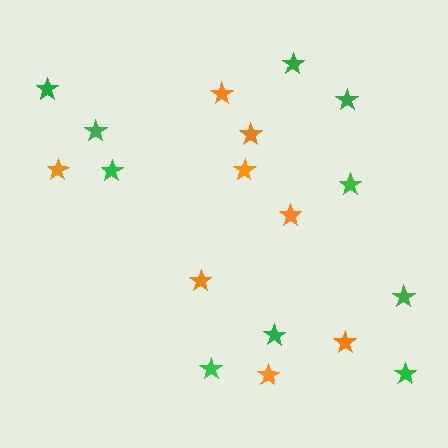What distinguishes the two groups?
There are 2 groups: one group of green stars (10) and one group of orange stars (8).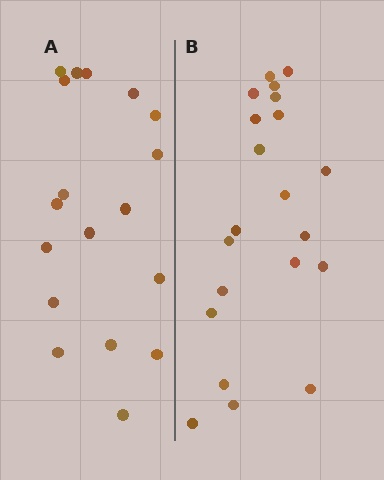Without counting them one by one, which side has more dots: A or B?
Region B (the right region) has more dots.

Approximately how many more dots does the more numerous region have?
Region B has just a few more — roughly 2 or 3 more dots than region A.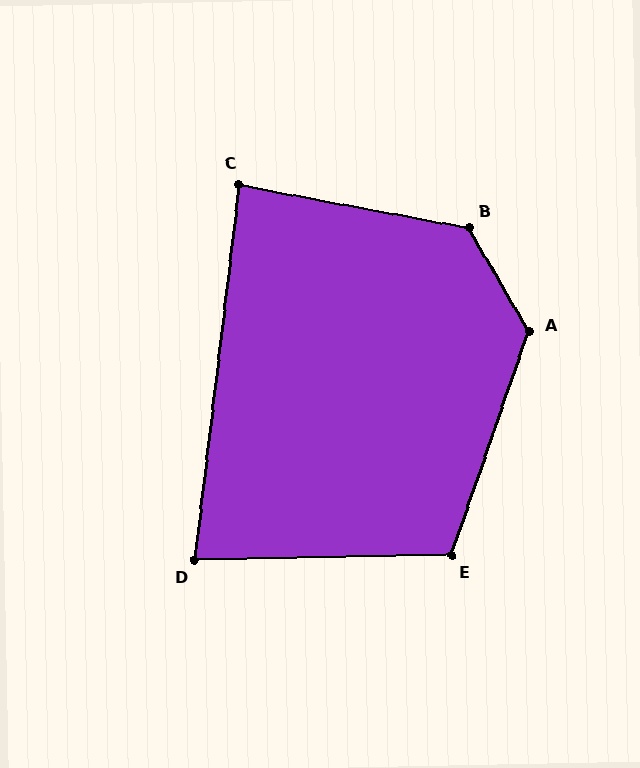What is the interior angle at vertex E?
Approximately 110 degrees (obtuse).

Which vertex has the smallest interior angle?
D, at approximately 82 degrees.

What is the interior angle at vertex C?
Approximately 86 degrees (approximately right).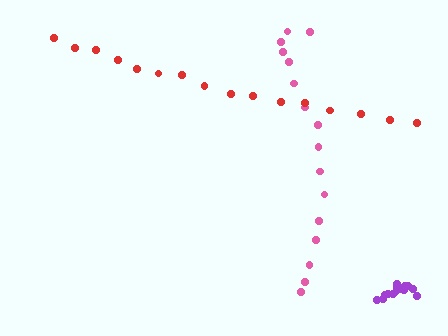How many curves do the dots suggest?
There are 3 distinct paths.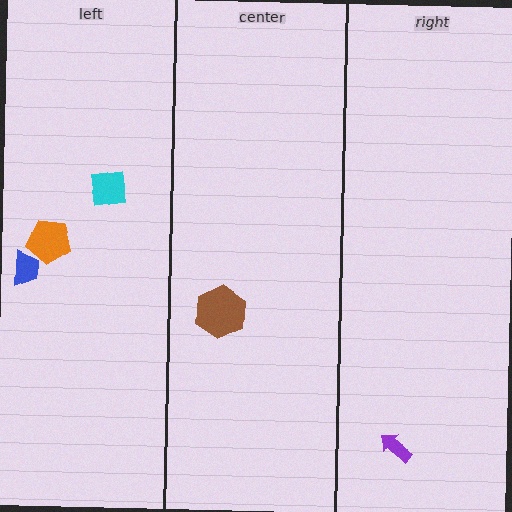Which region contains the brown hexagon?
The center region.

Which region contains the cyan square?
The left region.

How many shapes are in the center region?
1.